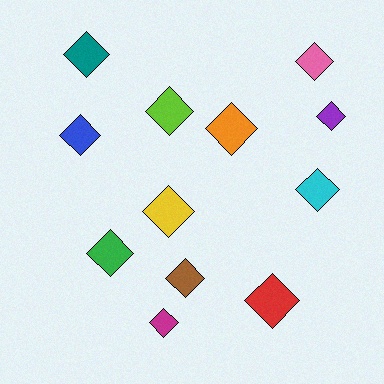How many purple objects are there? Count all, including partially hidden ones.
There is 1 purple object.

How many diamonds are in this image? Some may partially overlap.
There are 12 diamonds.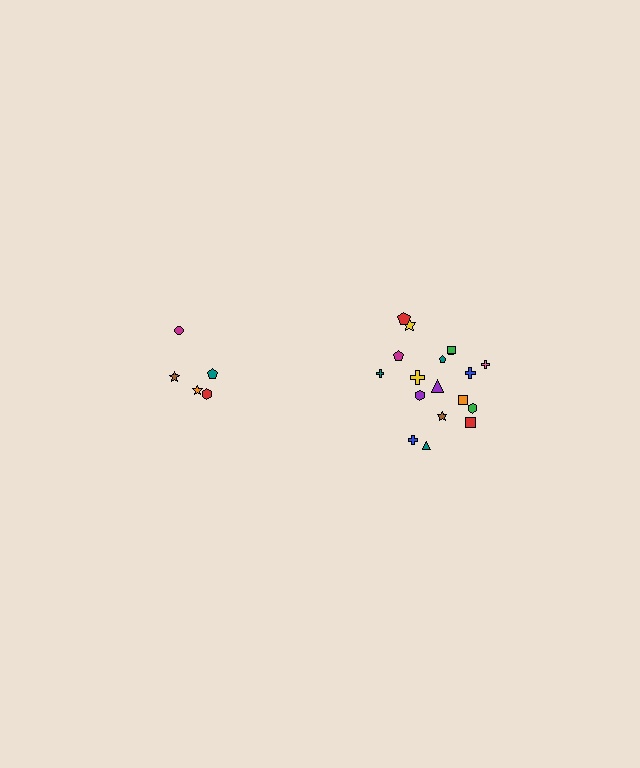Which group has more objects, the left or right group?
The right group.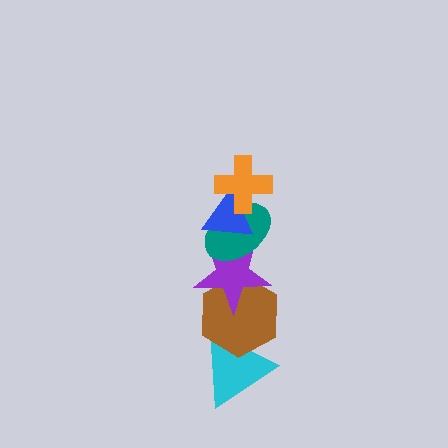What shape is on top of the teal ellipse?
The blue triangle is on top of the teal ellipse.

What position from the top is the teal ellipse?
The teal ellipse is 3rd from the top.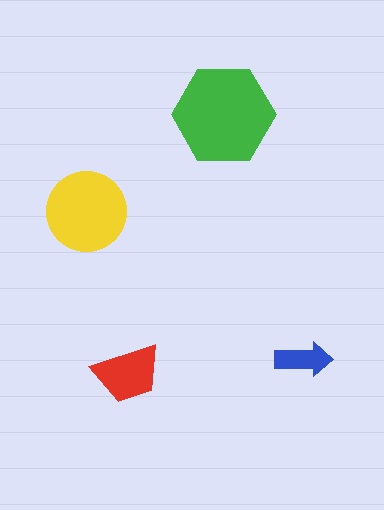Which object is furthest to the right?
The blue arrow is rightmost.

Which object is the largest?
The green hexagon.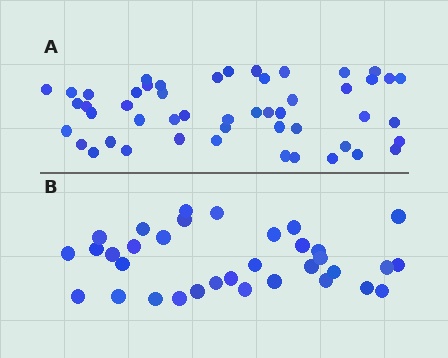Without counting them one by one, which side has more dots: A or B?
Region A (the top region) has more dots.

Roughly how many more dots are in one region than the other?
Region A has approximately 15 more dots than region B.